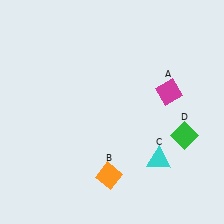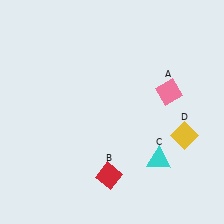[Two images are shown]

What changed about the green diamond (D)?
In Image 1, D is green. In Image 2, it changed to yellow.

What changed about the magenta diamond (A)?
In Image 1, A is magenta. In Image 2, it changed to pink.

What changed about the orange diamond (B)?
In Image 1, B is orange. In Image 2, it changed to red.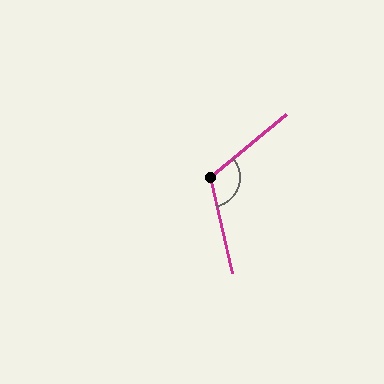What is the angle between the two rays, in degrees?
Approximately 117 degrees.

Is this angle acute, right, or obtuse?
It is obtuse.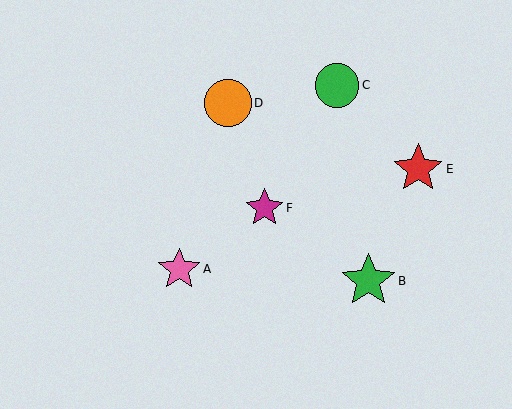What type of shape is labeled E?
Shape E is a red star.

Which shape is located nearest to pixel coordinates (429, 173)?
The red star (labeled E) at (418, 169) is nearest to that location.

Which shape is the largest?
The green star (labeled B) is the largest.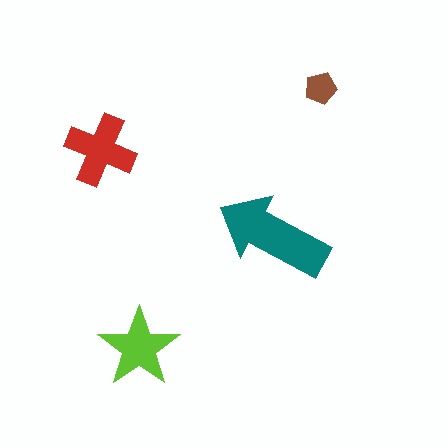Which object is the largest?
The teal arrow.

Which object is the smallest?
The brown pentagon.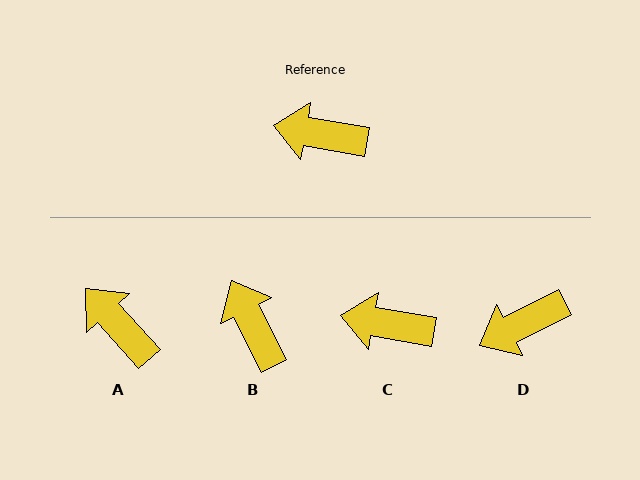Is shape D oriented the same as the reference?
No, it is off by about 37 degrees.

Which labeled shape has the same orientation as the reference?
C.